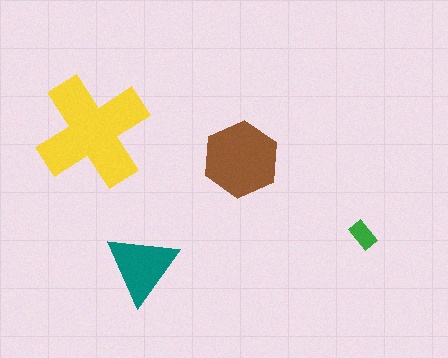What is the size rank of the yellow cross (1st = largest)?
1st.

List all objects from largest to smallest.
The yellow cross, the brown hexagon, the teal triangle, the green rectangle.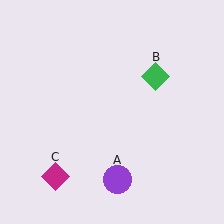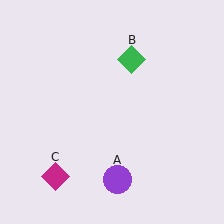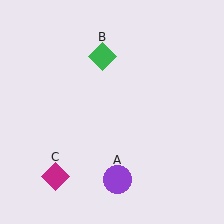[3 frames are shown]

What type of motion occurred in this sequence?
The green diamond (object B) rotated counterclockwise around the center of the scene.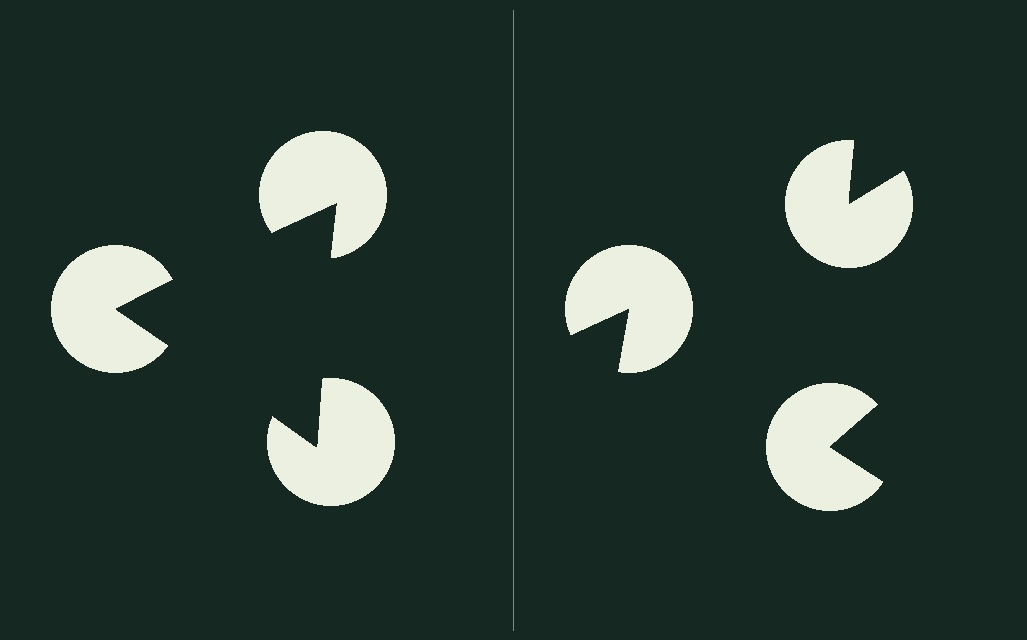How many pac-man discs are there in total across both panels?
6 — 3 on each side.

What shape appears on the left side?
An illusory triangle.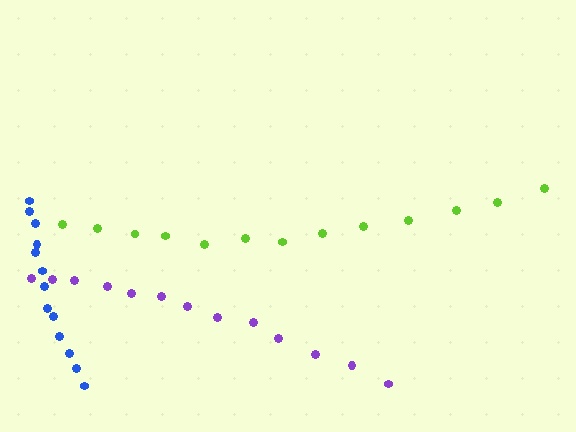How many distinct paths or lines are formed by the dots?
There are 3 distinct paths.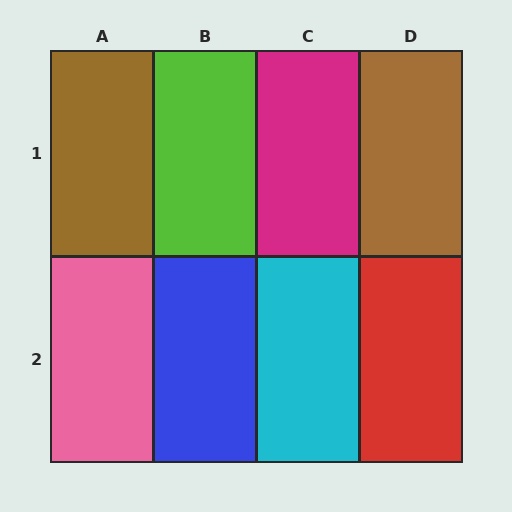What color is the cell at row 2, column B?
Blue.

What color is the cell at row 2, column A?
Pink.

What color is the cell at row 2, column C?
Cyan.